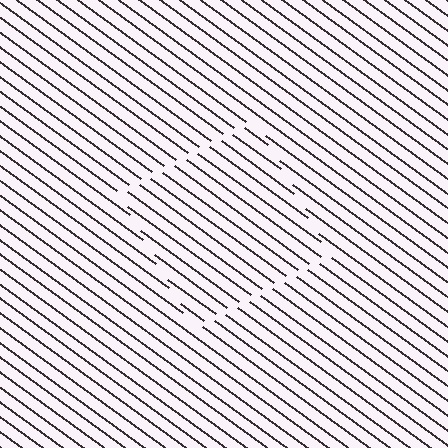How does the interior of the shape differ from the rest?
The interior of the shape contains the same grating, shifted by half a period — the contour is defined by the phase discontinuity where line-ends from the inner and outer gratings abut.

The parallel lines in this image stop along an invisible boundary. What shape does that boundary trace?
An illusory square. The interior of the shape contains the same grating, shifted by half a period — the contour is defined by the phase discontinuity where line-ends from the inner and outer gratings abut.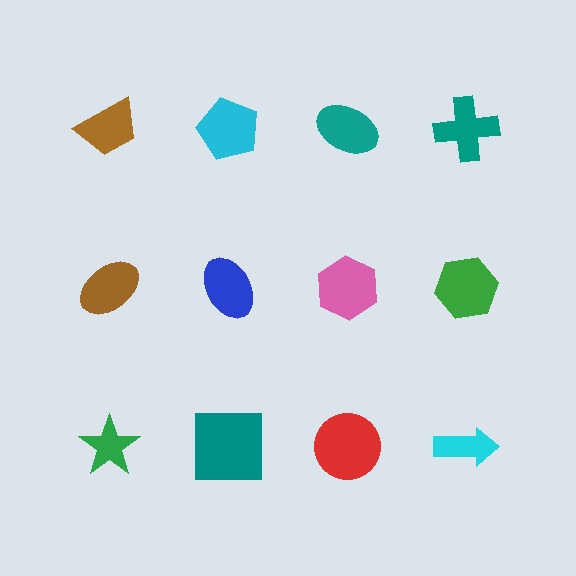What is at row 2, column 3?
A pink hexagon.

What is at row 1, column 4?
A teal cross.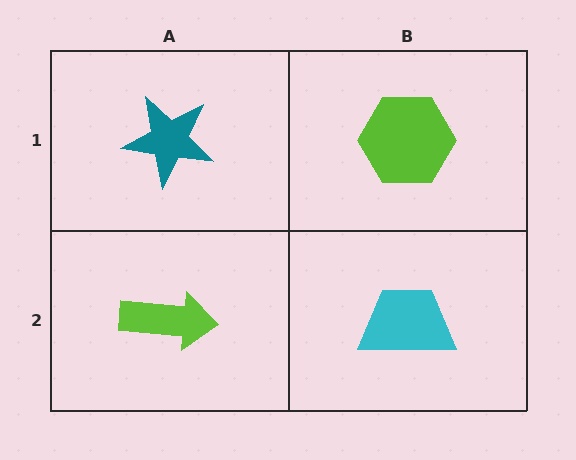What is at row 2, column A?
A lime arrow.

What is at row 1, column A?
A teal star.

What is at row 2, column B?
A cyan trapezoid.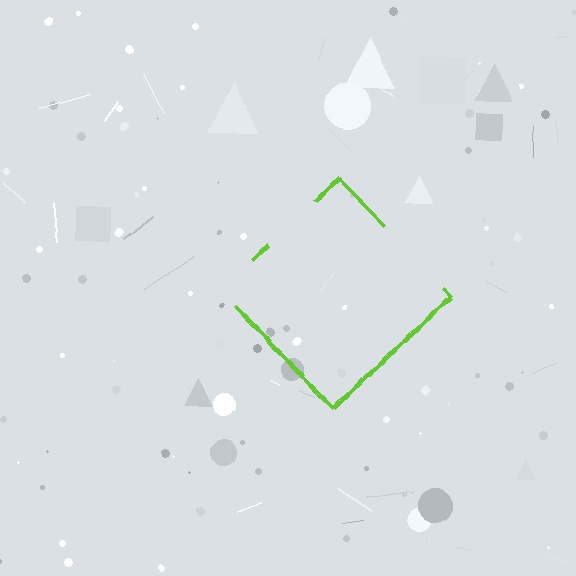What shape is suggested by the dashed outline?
The dashed outline suggests a diamond.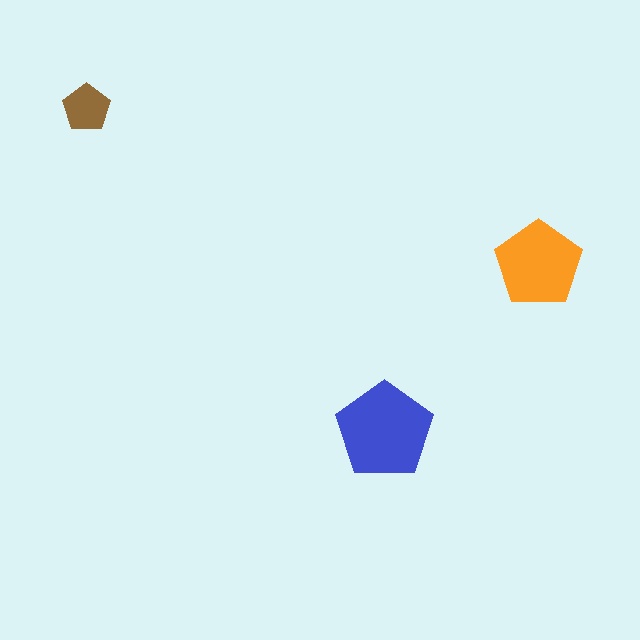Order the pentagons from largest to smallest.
the blue one, the orange one, the brown one.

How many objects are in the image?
There are 3 objects in the image.